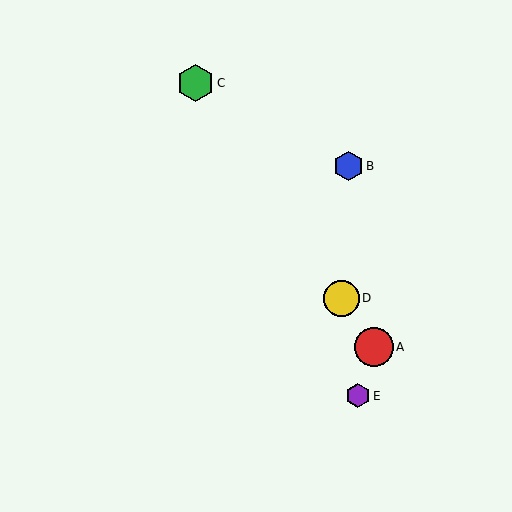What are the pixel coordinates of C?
Object C is at (195, 83).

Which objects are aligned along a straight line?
Objects A, C, D are aligned along a straight line.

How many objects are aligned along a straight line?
3 objects (A, C, D) are aligned along a straight line.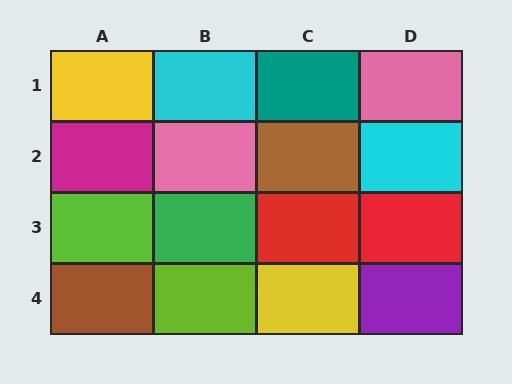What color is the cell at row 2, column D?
Cyan.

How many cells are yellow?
2 cells are yellow.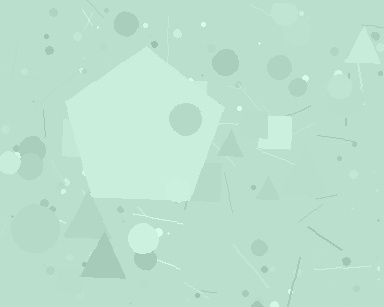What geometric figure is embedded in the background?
A pentagon is embedded in the background.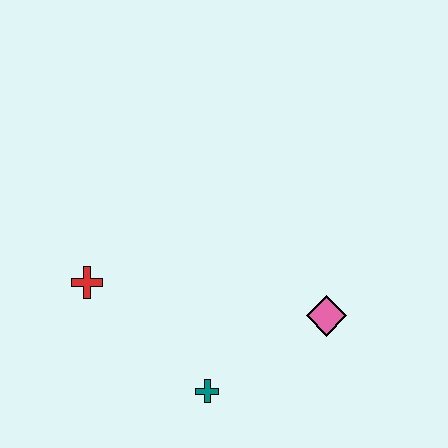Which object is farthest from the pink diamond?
The red cross is farthest from the pink diamond.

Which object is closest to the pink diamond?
The teal cross is closest to the pink diamond.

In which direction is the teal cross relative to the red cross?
The teal cross is to the right of the red cross.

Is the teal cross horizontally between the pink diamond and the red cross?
Yes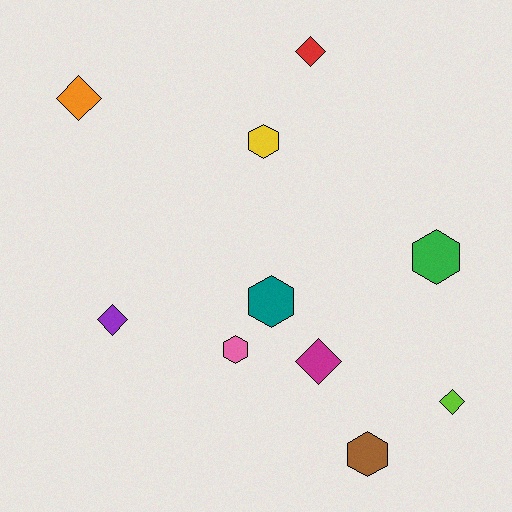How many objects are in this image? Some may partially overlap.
There are 10 objects.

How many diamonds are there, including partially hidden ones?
There are 5 diamonds.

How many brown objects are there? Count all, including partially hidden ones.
There is 1 brown object.